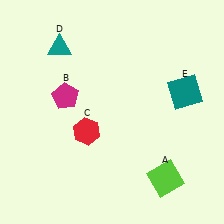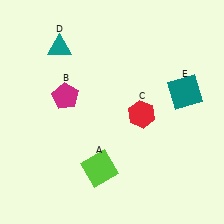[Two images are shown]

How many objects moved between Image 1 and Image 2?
2 objects moved between the two images.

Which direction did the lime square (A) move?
The lime square (A) moved left.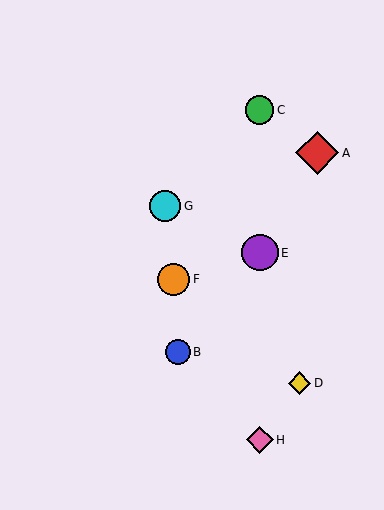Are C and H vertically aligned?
Yes, both are at x≈260.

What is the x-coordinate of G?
Object G is at x≈165.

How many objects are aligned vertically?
3 objects (C, E, H) are aligned vertically.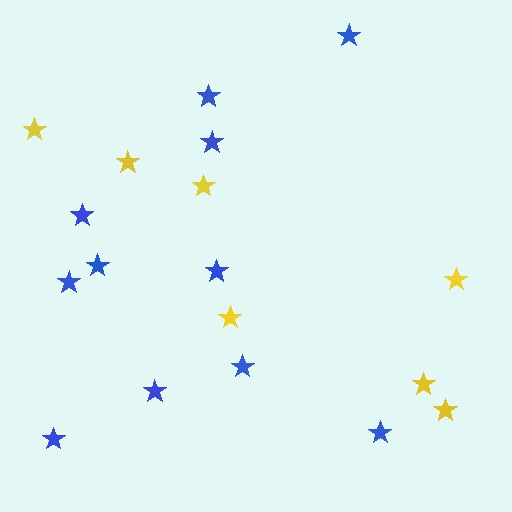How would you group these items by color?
There are 2 groups: one group of yellow stars (7) and one group of blue stars (11).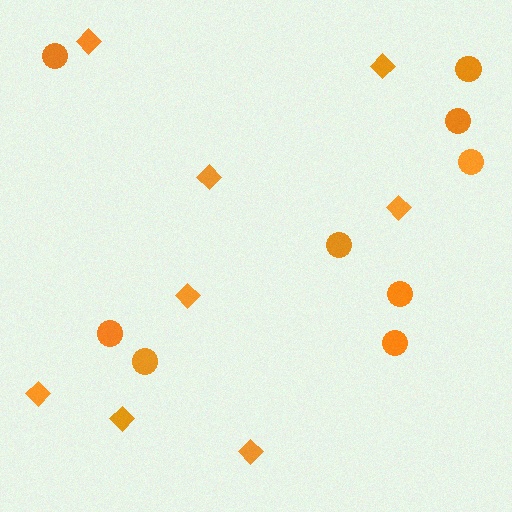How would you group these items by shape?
There are 2 groups: one group of diamonds (8) and one group of circles (9).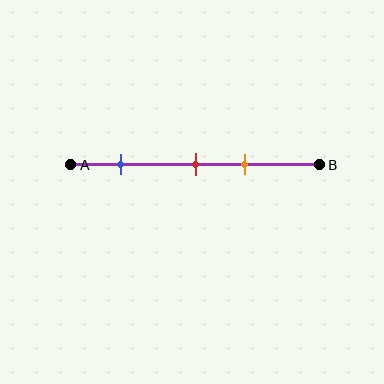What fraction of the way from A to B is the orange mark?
The orange mark is approximately 70% (0.7) of the way from A to B.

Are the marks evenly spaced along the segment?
No, the marks are not evenly spaced.